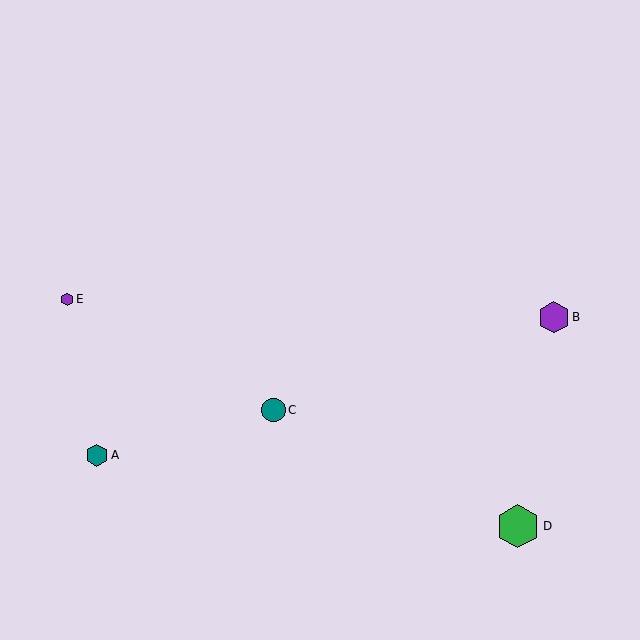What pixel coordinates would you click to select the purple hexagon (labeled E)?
Click at (67, 299) to select the purple hexagon E.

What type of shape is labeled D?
Shape D is a green hexagon.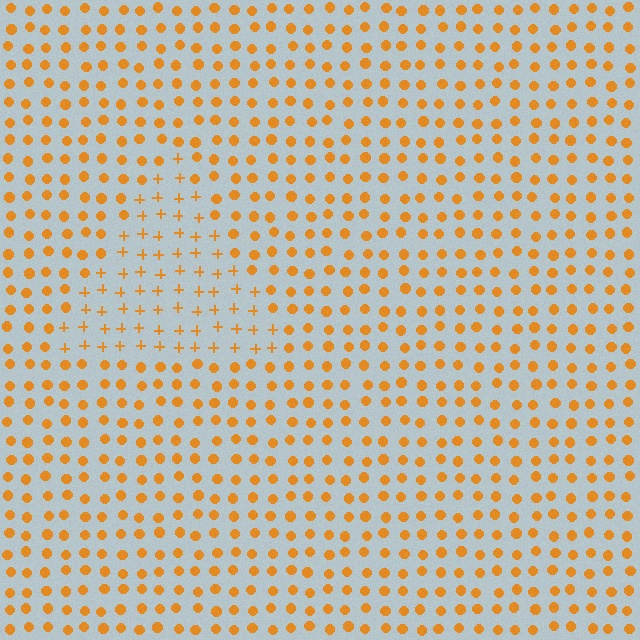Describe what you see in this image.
The image is filled with small orange elements arranged in a uniform grid. A triangle-shaped region contains plus signs, while the surrounding area contains circles. The boundary is defined purely by the change in element shape.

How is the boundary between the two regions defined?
The boundary is defined by a change in element shape: plus signs inside vs. circles outside. All elements share the same color and spacing.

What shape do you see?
I see a triangle.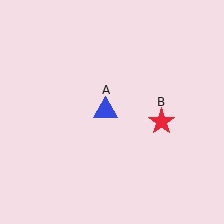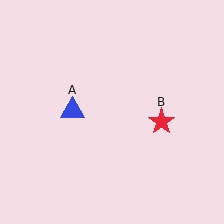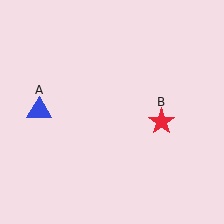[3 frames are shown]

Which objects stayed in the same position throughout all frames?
Red star (object B) remained stationary.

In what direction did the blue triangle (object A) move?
The blue triangle (object A) moved left.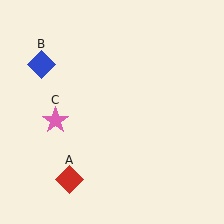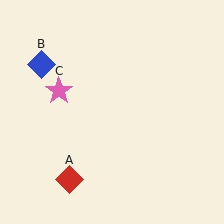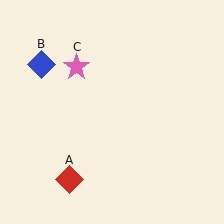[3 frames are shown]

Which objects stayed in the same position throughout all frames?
Red diamond (object A) and blue diamond (object B) remained stationary.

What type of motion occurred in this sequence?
The pink star (object C) rotated clockwise around the center of the scene.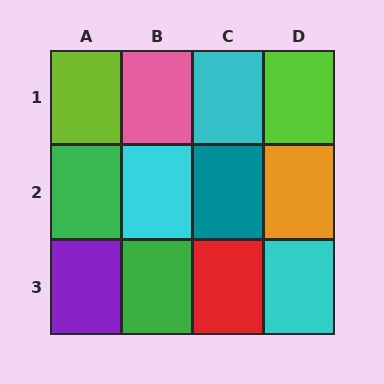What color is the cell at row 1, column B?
Pink.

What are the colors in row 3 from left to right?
Purple, green, red, cyan.